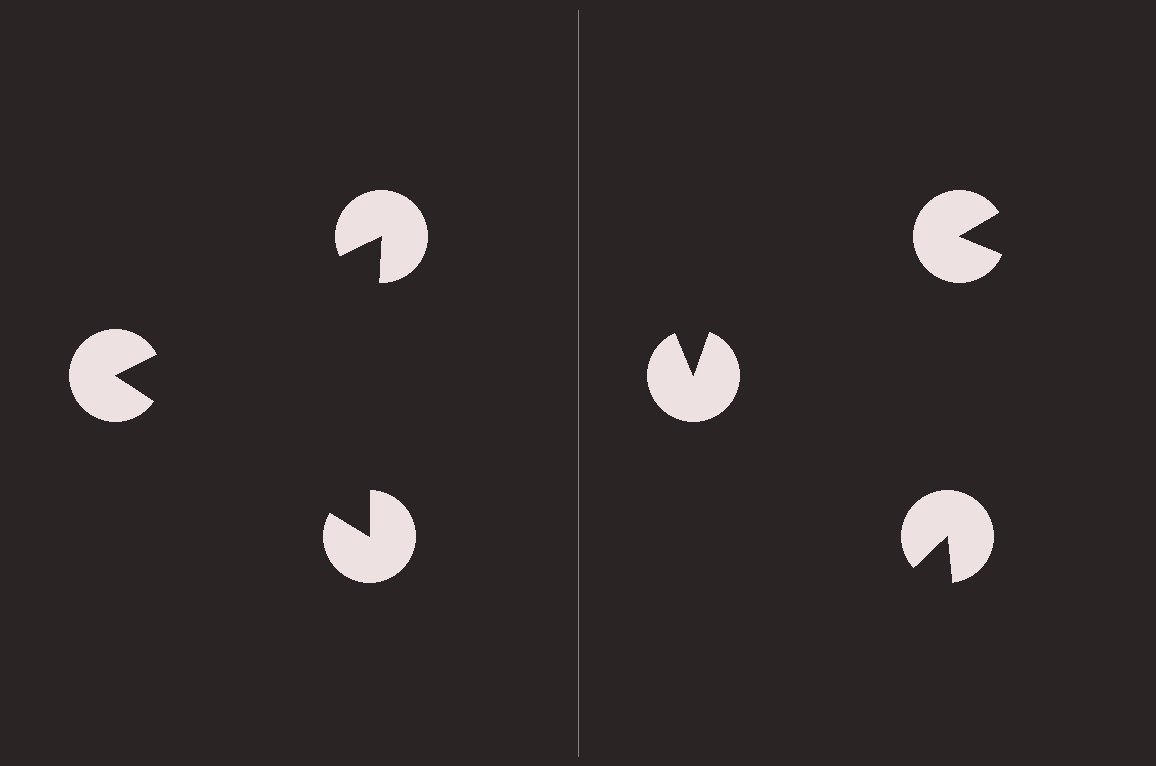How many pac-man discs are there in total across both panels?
6 — 3 on each side.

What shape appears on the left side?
An illusory triangle.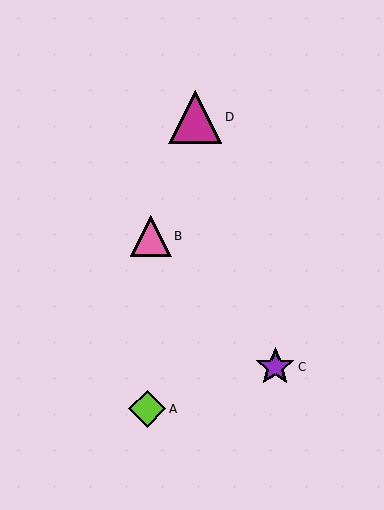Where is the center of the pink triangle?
The center of the pink triangle is at (151, 236).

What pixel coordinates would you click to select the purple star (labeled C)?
Click at (275, 367) to select the purple star C.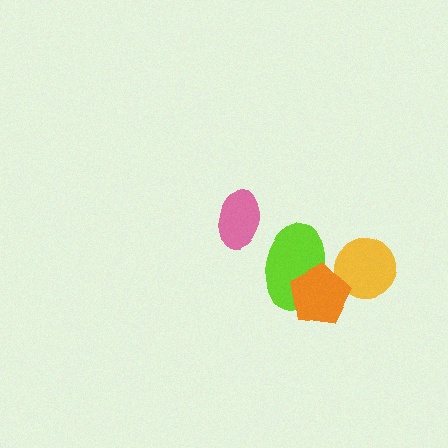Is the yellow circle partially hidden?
Yes, it is partially covered by another shape.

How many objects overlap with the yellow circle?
1 object overlaps with the yellow circle.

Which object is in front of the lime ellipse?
The orange pentagon is in front of the lime ellipse.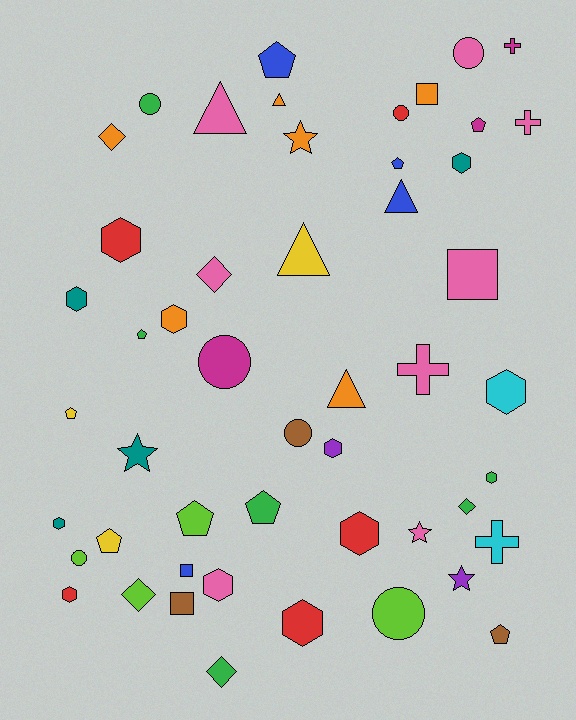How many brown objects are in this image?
There are 3 brown objects.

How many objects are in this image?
There are 50 objects.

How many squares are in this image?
There are 4 squares.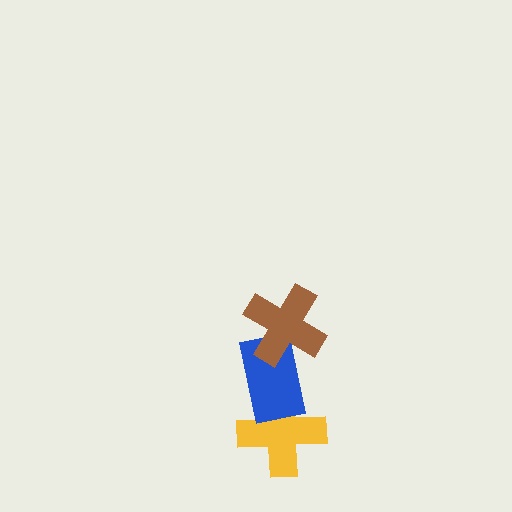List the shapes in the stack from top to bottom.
From top to bottom: the brown cross, the blue rectangle, the yellow cross.